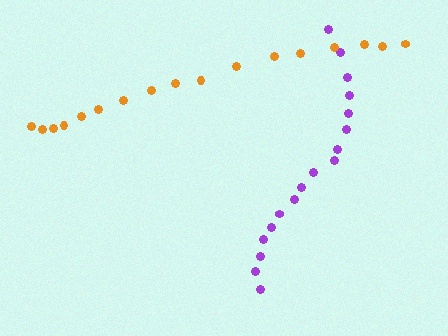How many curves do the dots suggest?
There are 2 distinct paths.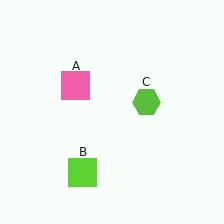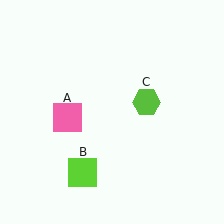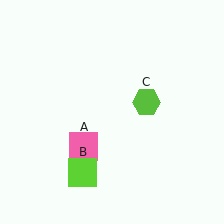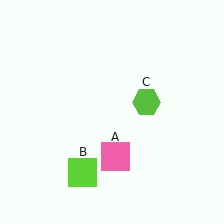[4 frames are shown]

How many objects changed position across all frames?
1 object changed position: pink square (object A).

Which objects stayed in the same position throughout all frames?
Lime square (object B) and lime hexagon (object C) remained stationary.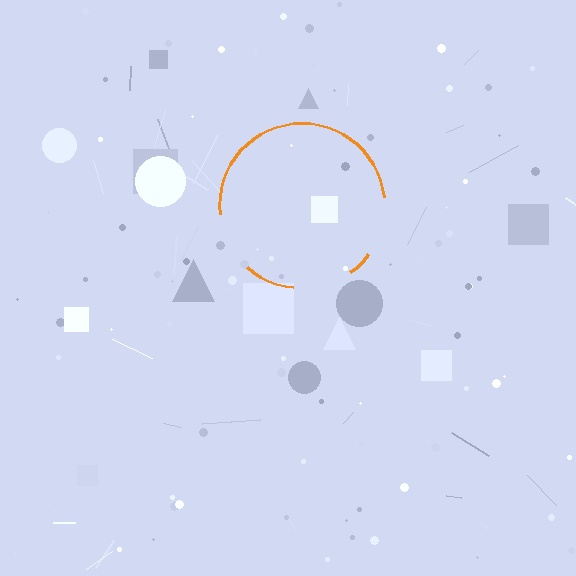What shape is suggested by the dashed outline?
The dashed outline suggests a circle.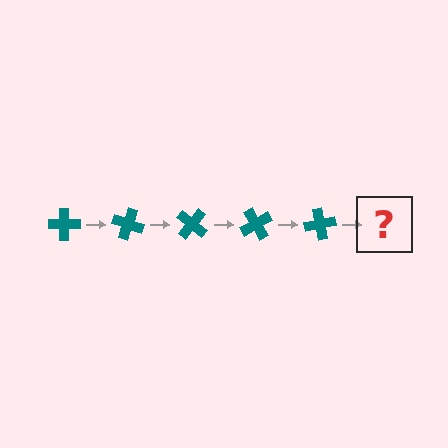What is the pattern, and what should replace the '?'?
The pattern is that the cross rotates 20 degrees each step. The '?' should be a teal cross rotated 100 degrees.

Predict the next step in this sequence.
The next step is a teal cross rotated 100 degrees.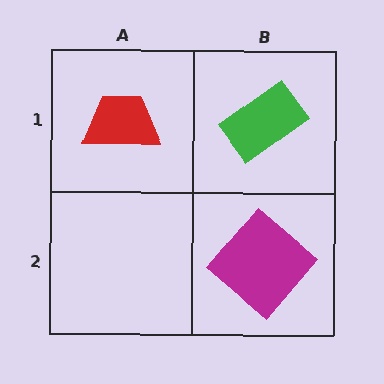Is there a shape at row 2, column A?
No, that cell is empty.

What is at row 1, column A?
A red trapezoid.